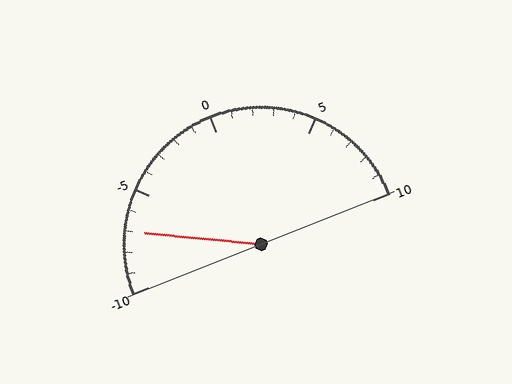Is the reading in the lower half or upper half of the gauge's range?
The reading is in the lower half of the range (-10 to 10).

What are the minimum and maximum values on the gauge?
The gauge ranges from -10 to 10.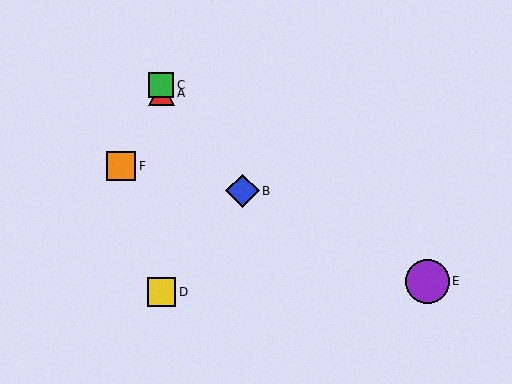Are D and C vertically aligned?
Yes, both are at x≈161.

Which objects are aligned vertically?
Objects A, C, D are aligned vertically.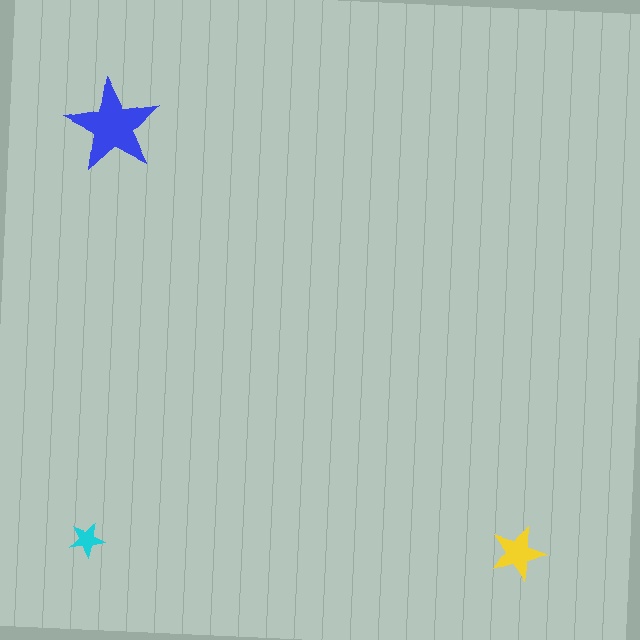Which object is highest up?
The blue star is topmost.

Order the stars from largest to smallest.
the blue one, the yellow one, the cyan one.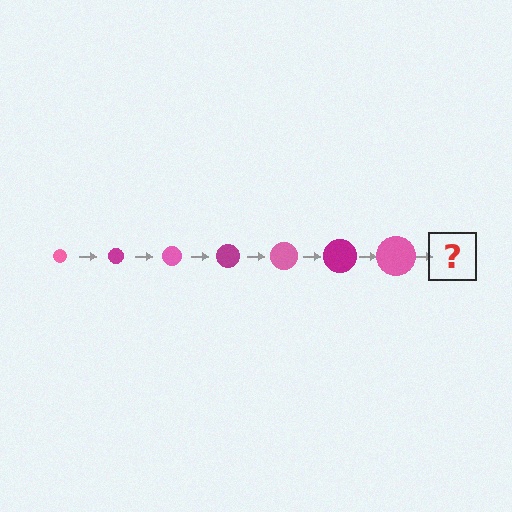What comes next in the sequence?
The next element should be a magenta circle, larger than the previous one.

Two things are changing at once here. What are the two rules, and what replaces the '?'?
The two rules are that the circle grows larger each step and the color cycles through pink and magenta. The '?' should be a magenta circle, larger than the previous one.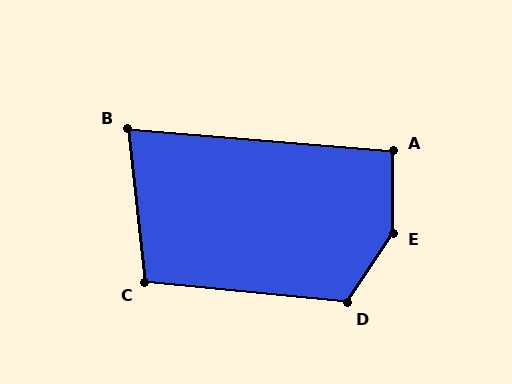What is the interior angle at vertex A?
Approximately 95 degrees (approximately right).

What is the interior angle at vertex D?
Approximately 118 degrees (obtuse).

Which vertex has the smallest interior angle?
B, at approximately 79 degrees.